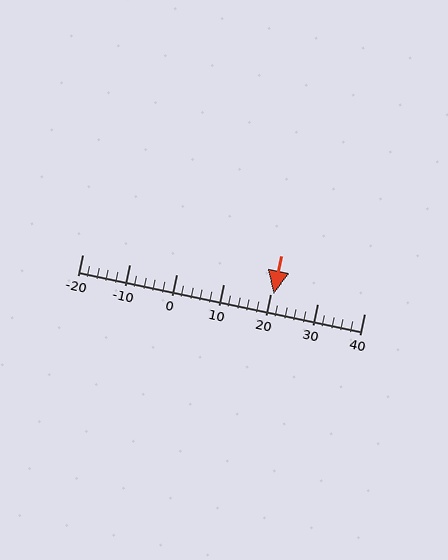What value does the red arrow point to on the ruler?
The red arrow points to approximately 21.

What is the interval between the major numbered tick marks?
The major tick marks are spaced 10 units apart.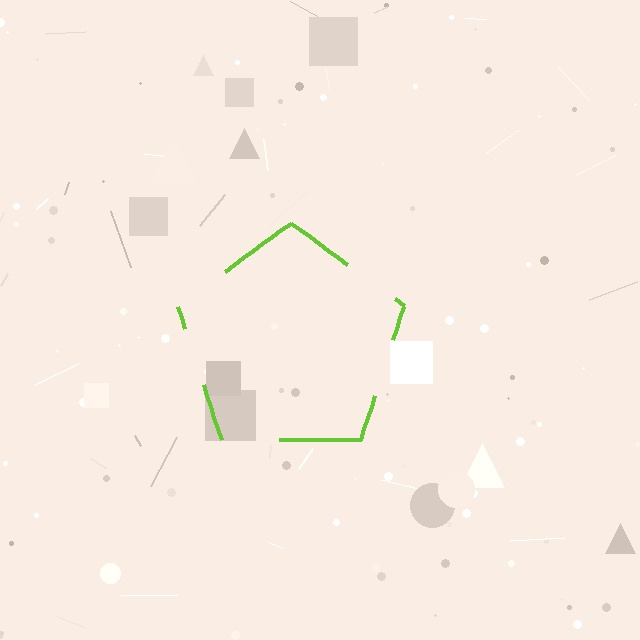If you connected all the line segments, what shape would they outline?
They would outline a pentagon.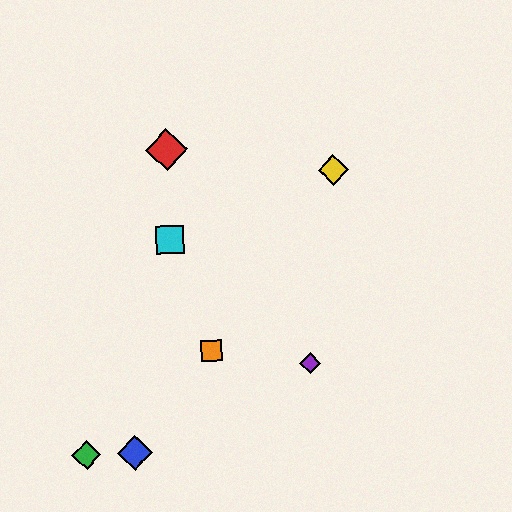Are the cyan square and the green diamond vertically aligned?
No, the cyan square is at x≈170 and the green diamond is at x≈86.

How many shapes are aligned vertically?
2 shapes (the red diamond, the cyan square) are aligned vertically.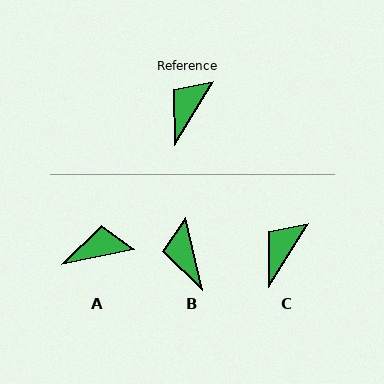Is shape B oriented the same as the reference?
No, it is off by about 45 degrees.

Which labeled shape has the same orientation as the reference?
C.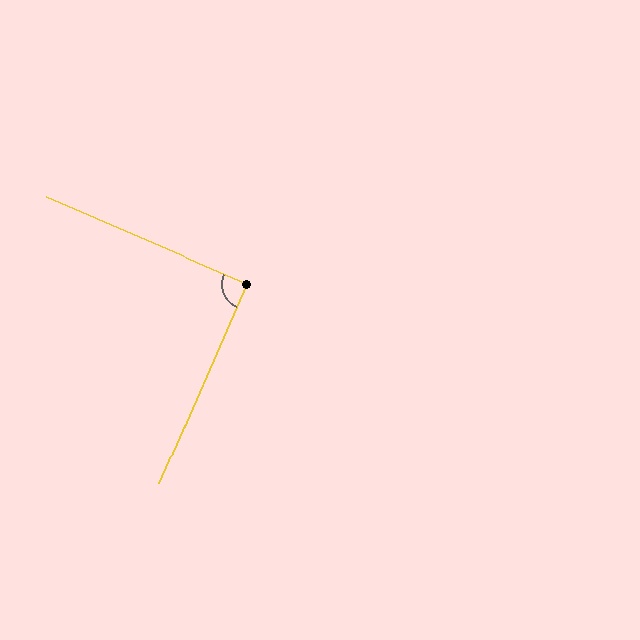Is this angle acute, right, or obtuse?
It is approximately a right angle.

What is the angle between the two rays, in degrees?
Approximately 90 degrees.